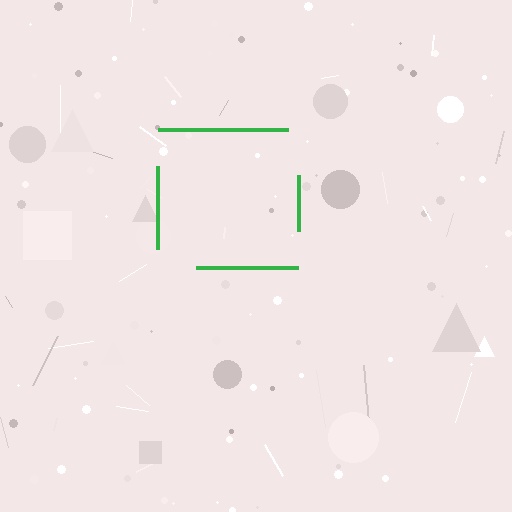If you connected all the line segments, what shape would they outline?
They would outline a square.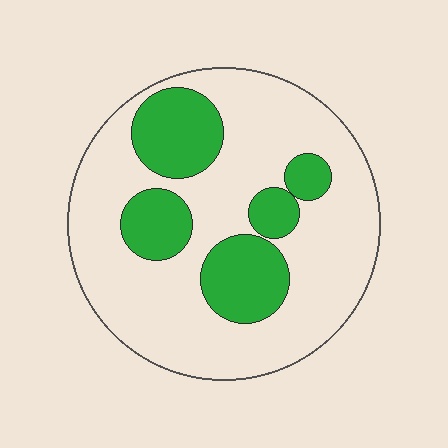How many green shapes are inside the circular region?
5.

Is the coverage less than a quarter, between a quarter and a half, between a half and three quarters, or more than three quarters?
Between a quarter and a half.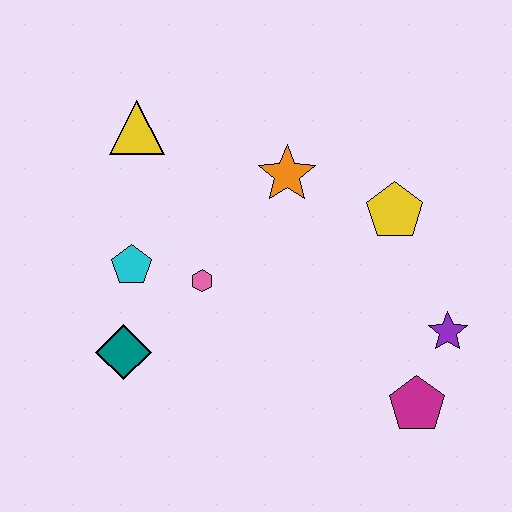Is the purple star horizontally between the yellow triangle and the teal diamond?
No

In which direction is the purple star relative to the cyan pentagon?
The purple star is to the right of the cyan pentagon.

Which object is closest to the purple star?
The magenta pentagon is closest to the purple star.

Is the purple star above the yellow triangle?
No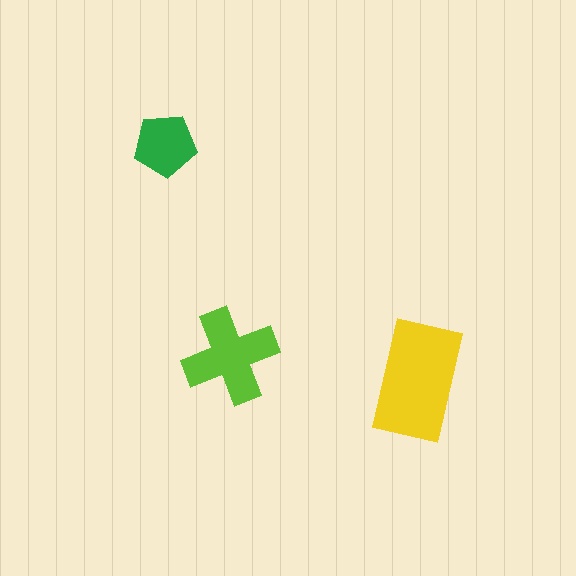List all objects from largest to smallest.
The yellow rectangle, the lime cross, the green pentagon.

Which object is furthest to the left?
The green pentagon is leftmost.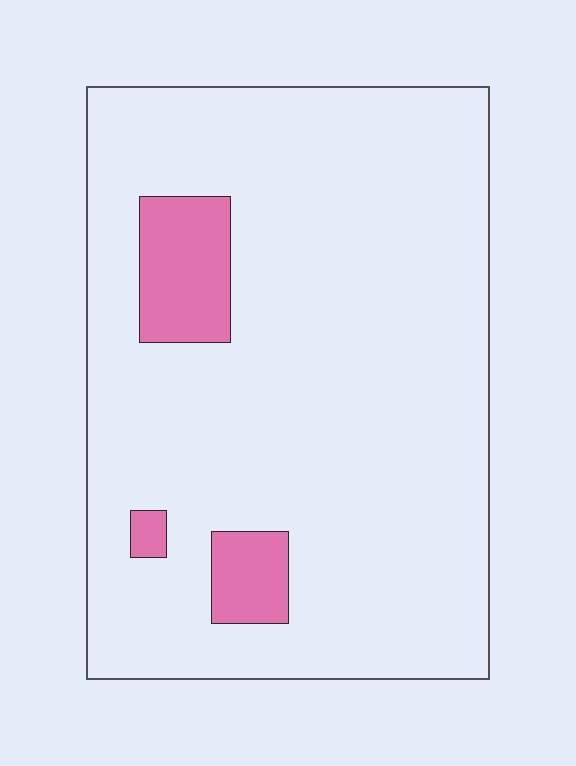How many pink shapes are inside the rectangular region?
3.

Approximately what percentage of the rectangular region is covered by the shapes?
Approximately 10%.